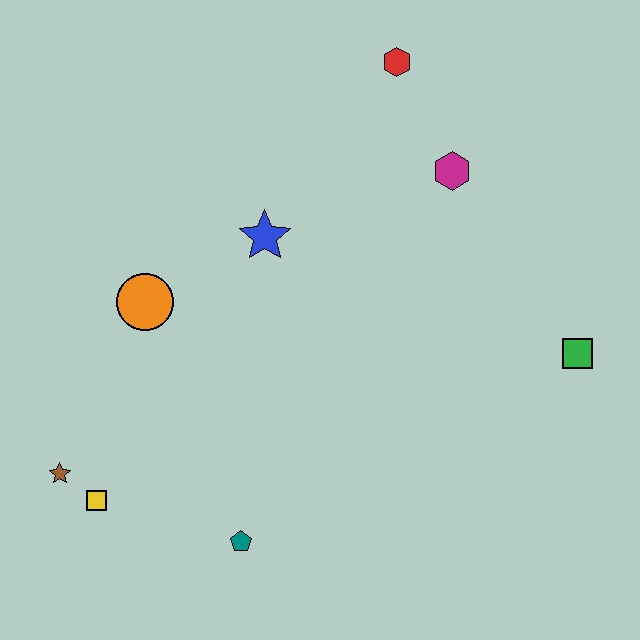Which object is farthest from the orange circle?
The green square is farthest from the orange circle.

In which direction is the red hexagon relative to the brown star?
The red hexagon is above the brown star.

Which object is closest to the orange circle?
The blue star is closest to the orange circle.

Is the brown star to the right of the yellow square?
No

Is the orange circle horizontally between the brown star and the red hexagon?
Yes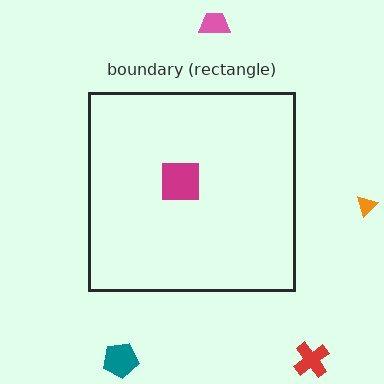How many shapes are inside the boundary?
1 inside, 4 outside.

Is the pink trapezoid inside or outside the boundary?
Outside.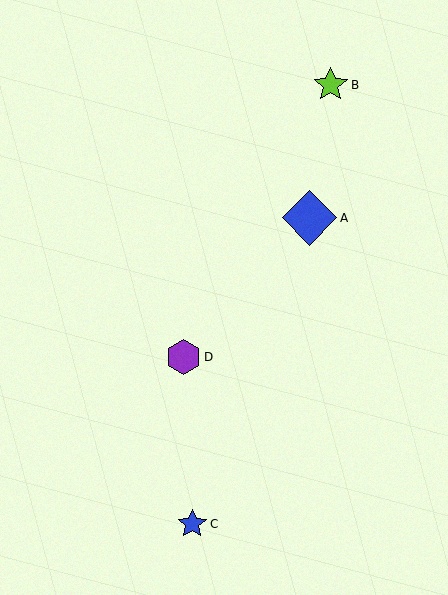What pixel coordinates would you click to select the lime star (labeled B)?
Click at (331, 85) to select the lime star B.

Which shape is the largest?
The blue diamond (labeled A) is the largest.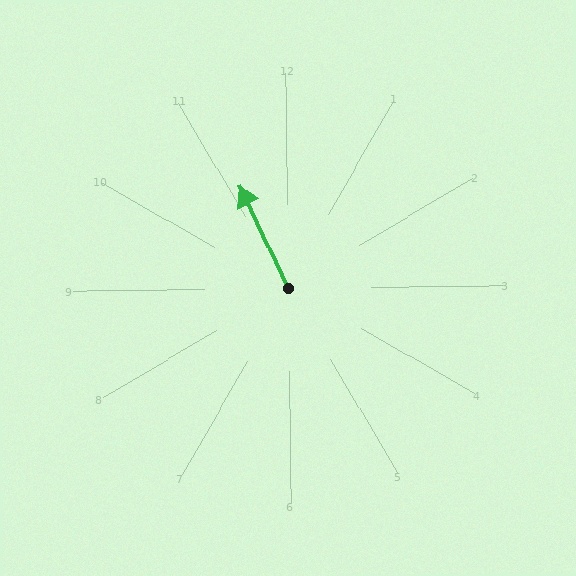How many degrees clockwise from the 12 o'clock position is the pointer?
Approximately 335 degrees.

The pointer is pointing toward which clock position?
Roughly 11 o'clock.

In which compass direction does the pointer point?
Northwest.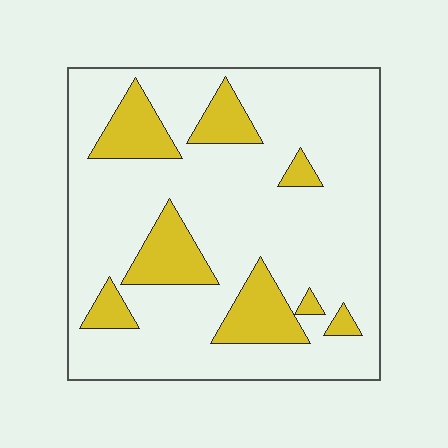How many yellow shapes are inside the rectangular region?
8.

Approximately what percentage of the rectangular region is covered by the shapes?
Approximately 20%.